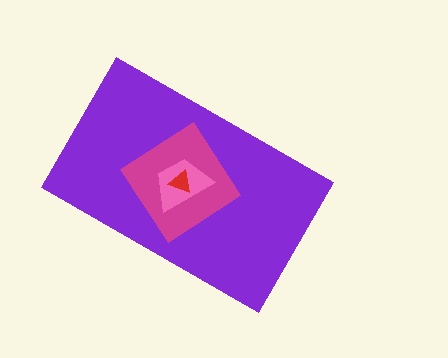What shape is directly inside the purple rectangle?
The magenta diamond.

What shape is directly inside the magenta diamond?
The pink trapezoid.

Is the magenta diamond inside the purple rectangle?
Yes.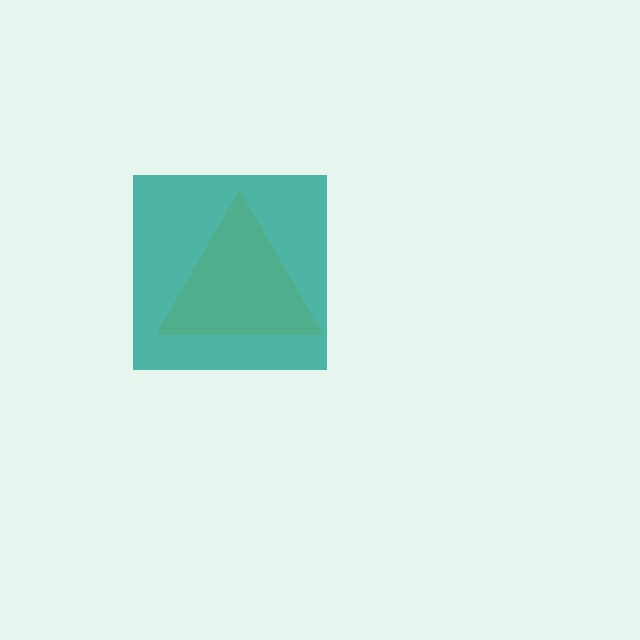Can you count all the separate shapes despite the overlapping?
Yes, there are 2 separate shapes.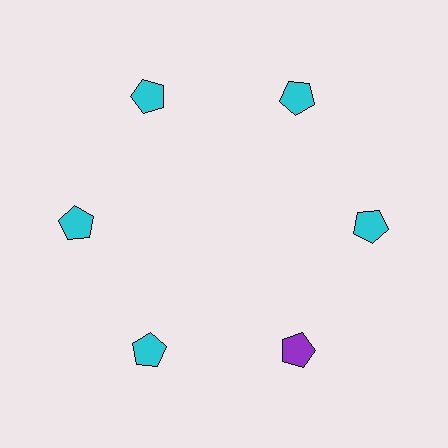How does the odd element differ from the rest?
It has a different color: purple instead of cyan.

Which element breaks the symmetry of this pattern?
The purple pentagon at roughly the 5 o'clock position breaks the symmetry. All other shapes are cyan pentagons.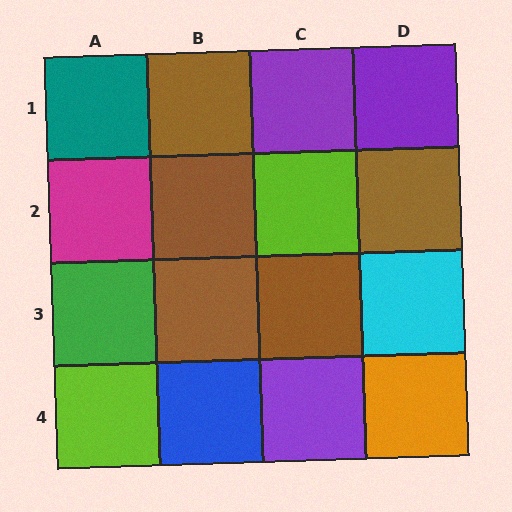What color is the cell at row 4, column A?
Lime.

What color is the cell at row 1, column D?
Purple.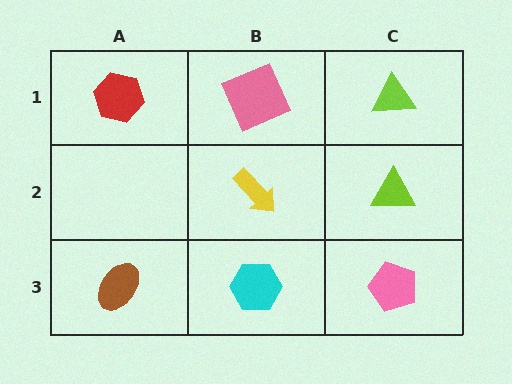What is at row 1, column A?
A red hexagon.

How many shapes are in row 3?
3 shapes.